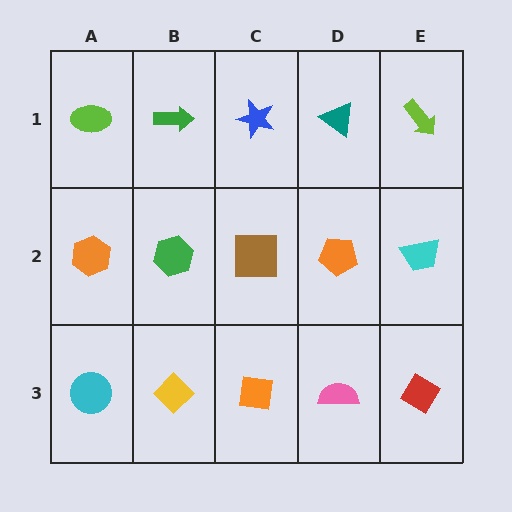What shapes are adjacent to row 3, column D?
An orange pentagon (row 2, column D), an orange square (row 3, column C), a red diamond (row 3, column E).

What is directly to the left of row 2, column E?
An orange pentagon.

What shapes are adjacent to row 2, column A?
A lime ellipse (row 1, column A), a cyan circle (row 3, column A), a green hexagon (row 2, column B).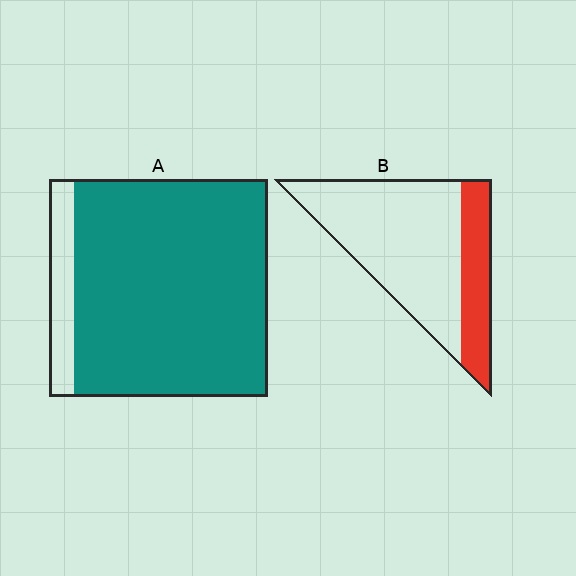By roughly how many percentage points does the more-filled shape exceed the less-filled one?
By roughly 60 percentage points (A over B).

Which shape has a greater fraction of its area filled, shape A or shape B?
Shape A.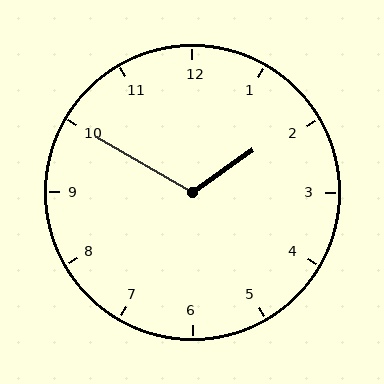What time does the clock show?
1:50.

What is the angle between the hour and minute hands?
Approximately 115 degrees.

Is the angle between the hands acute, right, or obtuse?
It is obtuse.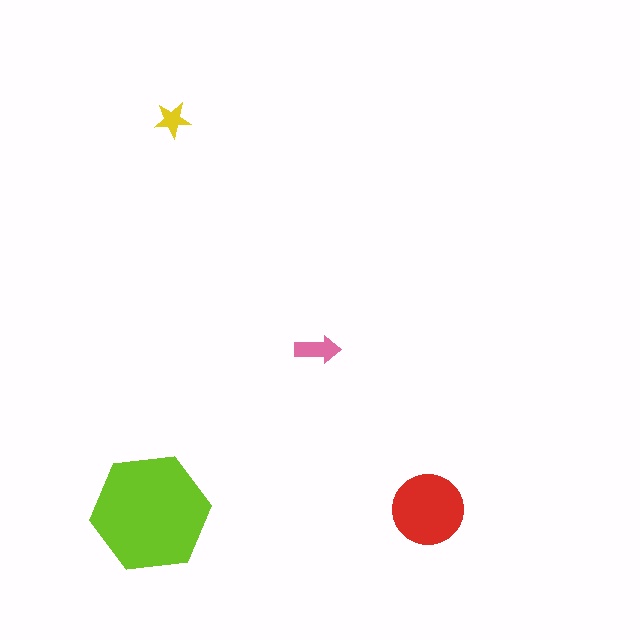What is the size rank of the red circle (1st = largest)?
2nd.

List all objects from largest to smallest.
The lime hexagon, the red circle, the pink arrow, the yellow star.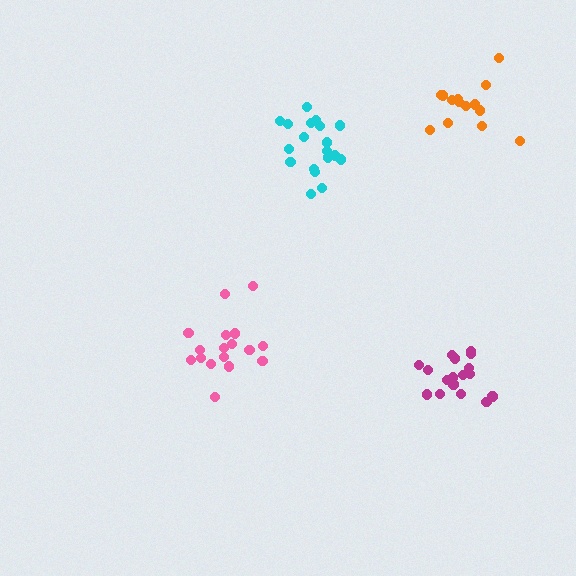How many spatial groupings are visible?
There are 4 spatial groupings.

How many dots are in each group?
Group 1: 19 dots, Group 2: 14 dots, Group 3: 17 dots, Group 4: 17 dots (67 total).